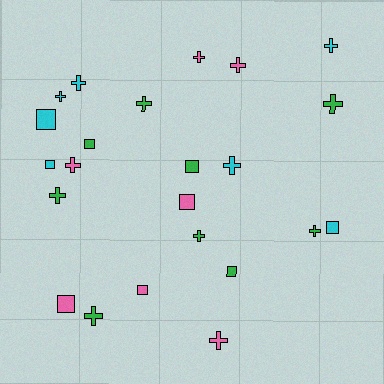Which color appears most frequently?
Green, with 9 objects.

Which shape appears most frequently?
Cross, with 14 objects.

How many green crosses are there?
There are 6 green crosses.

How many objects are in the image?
There are 23 objects.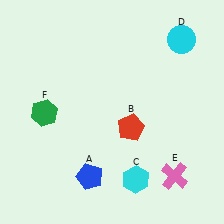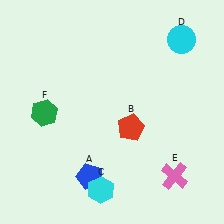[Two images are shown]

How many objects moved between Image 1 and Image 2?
1 object moved between the two images.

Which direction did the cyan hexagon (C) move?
The cyan hexagon (C) moved left.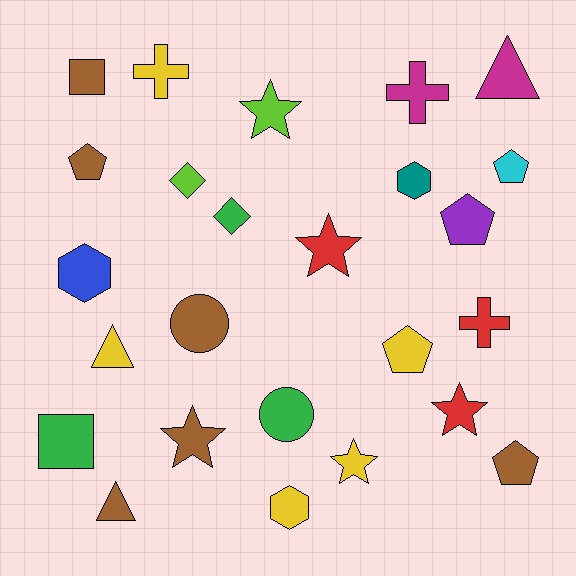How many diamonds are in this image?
There are 2 diamonds.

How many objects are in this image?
There are 25 objects.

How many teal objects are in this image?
There is 1 teal object.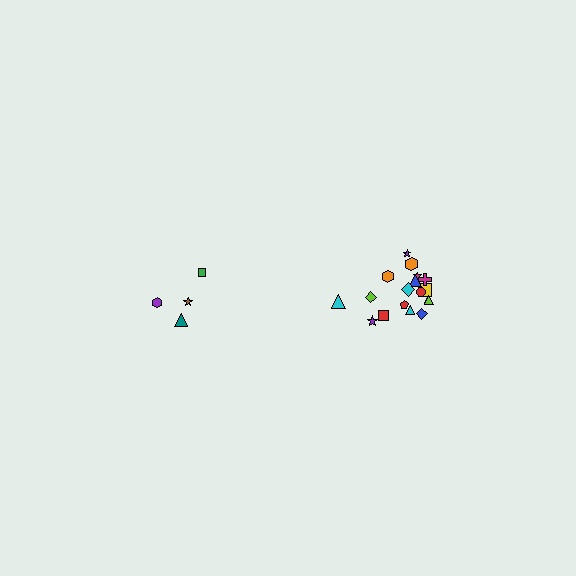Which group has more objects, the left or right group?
The right group.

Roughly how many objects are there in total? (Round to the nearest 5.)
Roughly 20 objects in total.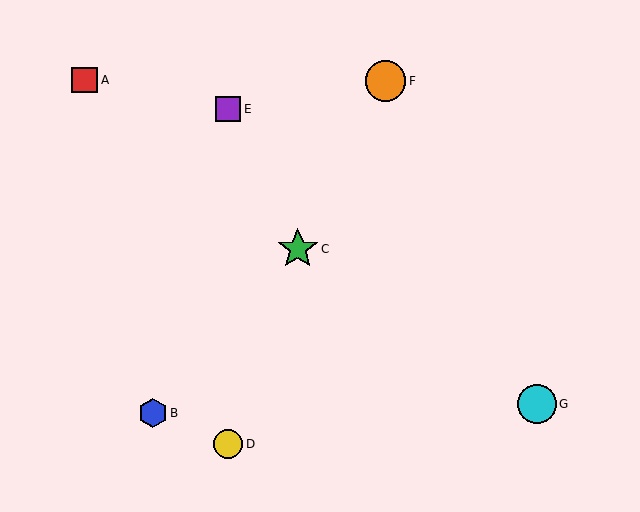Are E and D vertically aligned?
Yes, both are at x≈228.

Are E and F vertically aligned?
No, E is at x≈228 and F is at x≈386.